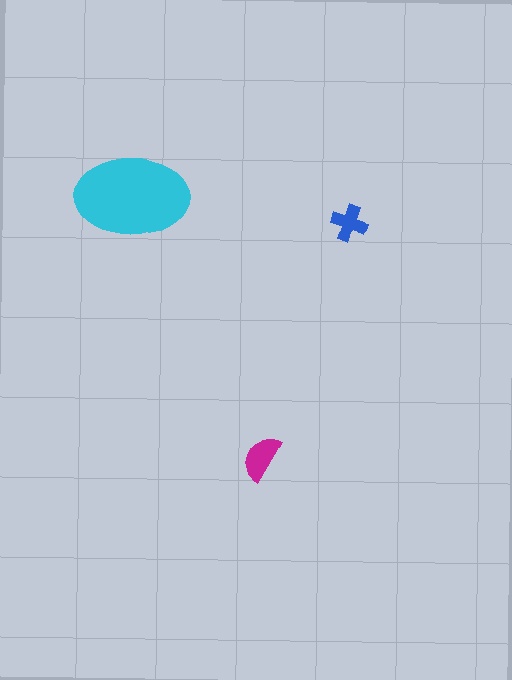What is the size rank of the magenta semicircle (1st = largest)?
2nd.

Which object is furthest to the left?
The cyan ellipse is leftmost.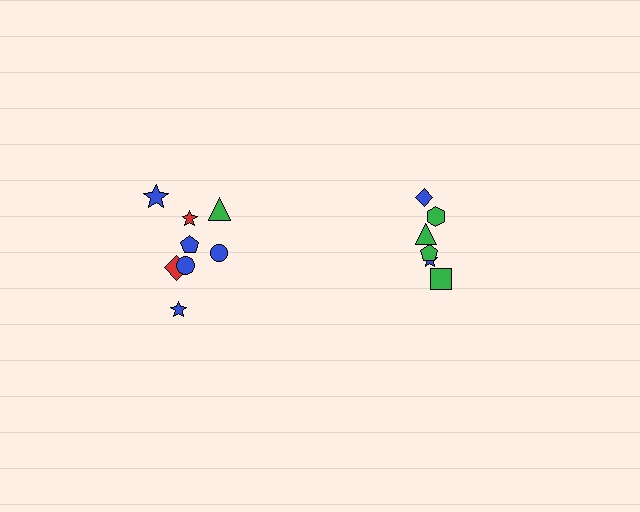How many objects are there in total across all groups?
There are 14 objects.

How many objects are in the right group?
There are 6 objects.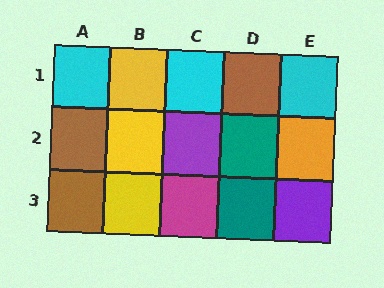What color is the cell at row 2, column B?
Yellow.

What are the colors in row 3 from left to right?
Brown, yellow, magenta, teal, purple.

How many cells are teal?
2 cells are teal.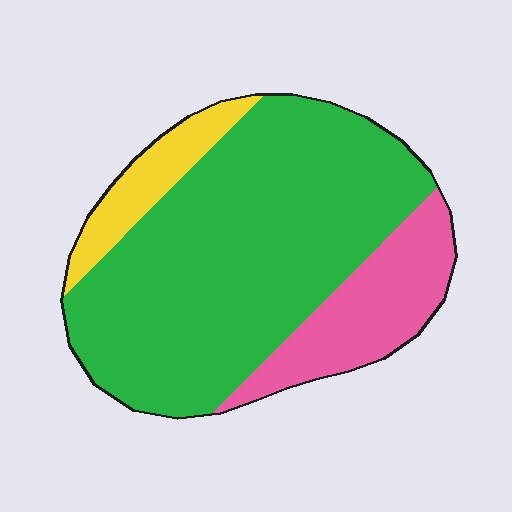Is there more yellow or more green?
Green.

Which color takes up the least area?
Yellow, at roughly 10%.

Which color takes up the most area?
Green, at roughly 70%.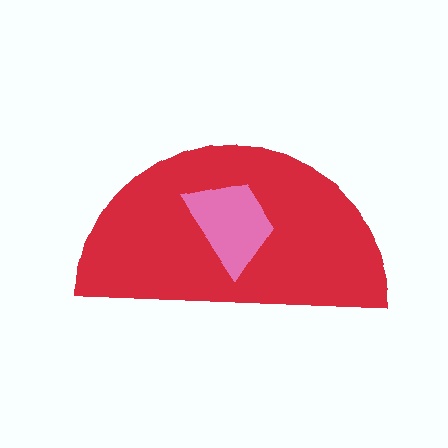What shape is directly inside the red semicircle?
The pink trapezoid.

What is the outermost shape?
The red semicircle.